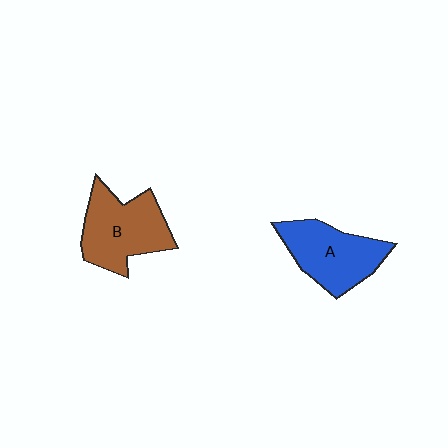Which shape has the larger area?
Shape B (brown).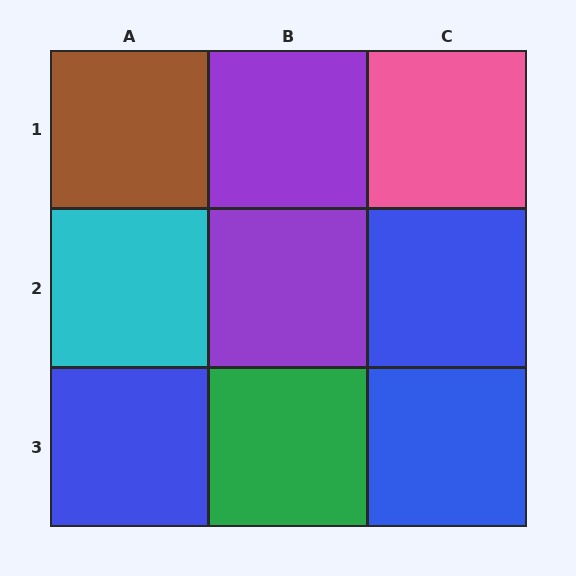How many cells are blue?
3 cells are blue.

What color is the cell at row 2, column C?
Blue.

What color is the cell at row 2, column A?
Cyan.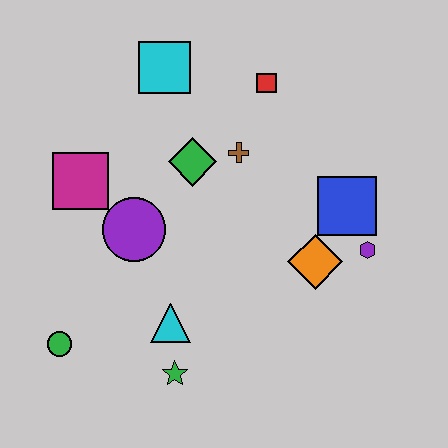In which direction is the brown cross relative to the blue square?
The brown cross is to the left of the blue square.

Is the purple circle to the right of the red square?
No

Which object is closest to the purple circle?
The magenta square is closest to the purple circle.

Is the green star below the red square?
Yes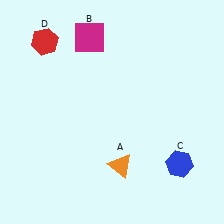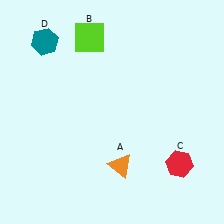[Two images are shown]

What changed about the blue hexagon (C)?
In Image 1, C is blue. In Image 2, it changed to red.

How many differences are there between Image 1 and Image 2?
There are 3 differences between the two images.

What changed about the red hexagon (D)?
In Image 1, D is red. In Image 2, it changed to teal.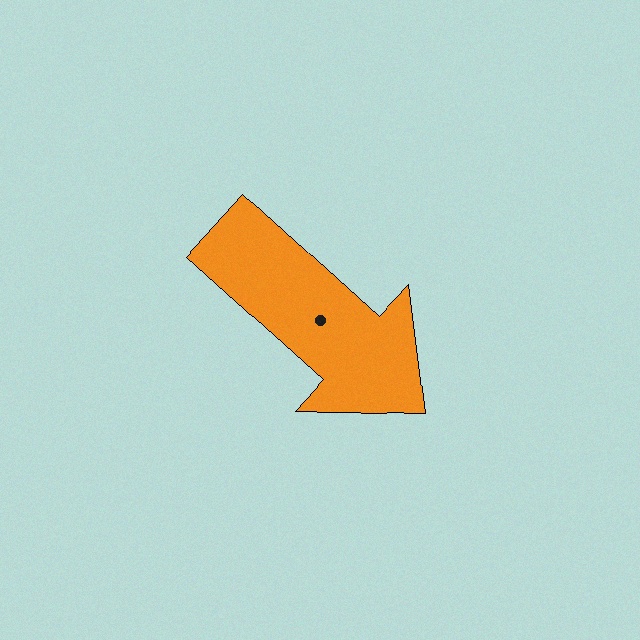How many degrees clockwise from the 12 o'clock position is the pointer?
Approximately 132 degrees.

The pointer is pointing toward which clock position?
Roughly 4 o'clock.